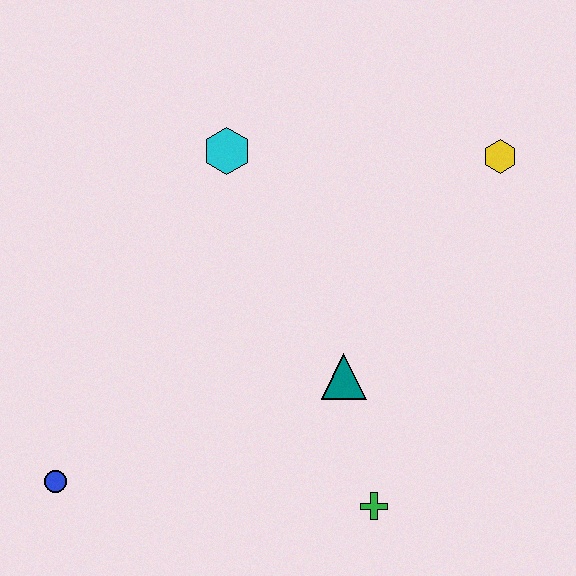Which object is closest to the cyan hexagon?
The teal triangle is closest to the cyan hexagon.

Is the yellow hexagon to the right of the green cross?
Yes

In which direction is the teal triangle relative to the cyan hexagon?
The teal triangle is below the cyan hexagon.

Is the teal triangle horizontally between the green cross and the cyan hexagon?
Yes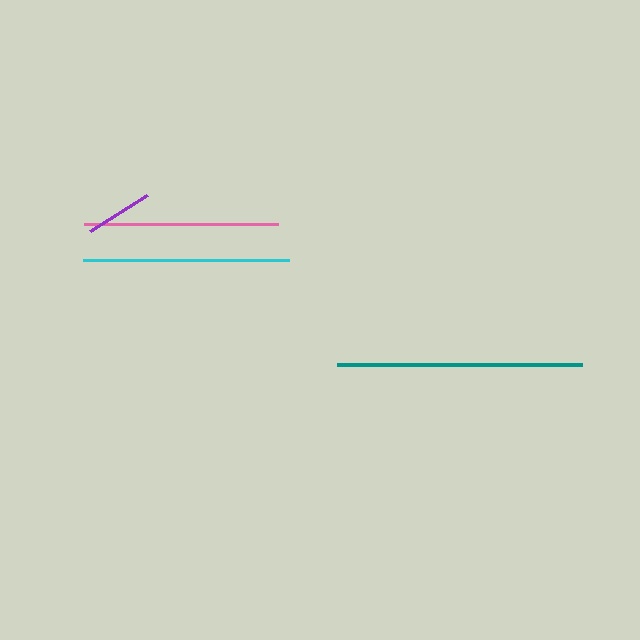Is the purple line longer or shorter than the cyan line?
The cyan line is longer than the purple line.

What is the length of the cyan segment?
The cyan segment is approximately 205 pixels long.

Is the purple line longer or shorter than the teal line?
The teal line is longer than the purple line.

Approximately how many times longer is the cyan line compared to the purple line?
The cyan line is approximately 3.0 times the length of the purple line.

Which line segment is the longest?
The teal line is the longest at approximately 245 pixels.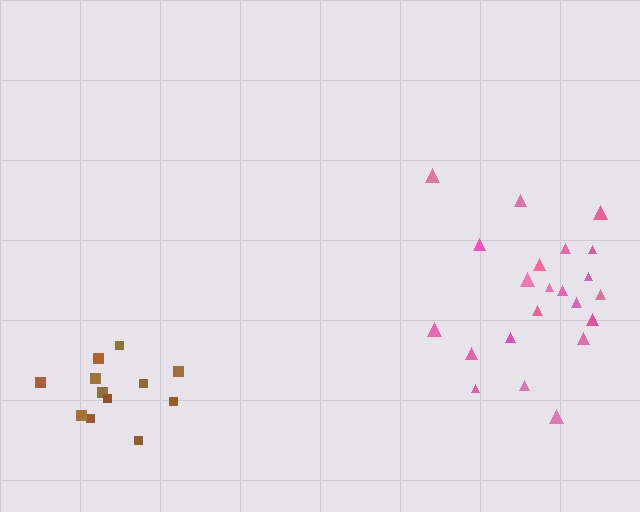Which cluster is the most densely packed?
Pink.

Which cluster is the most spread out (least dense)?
Brown.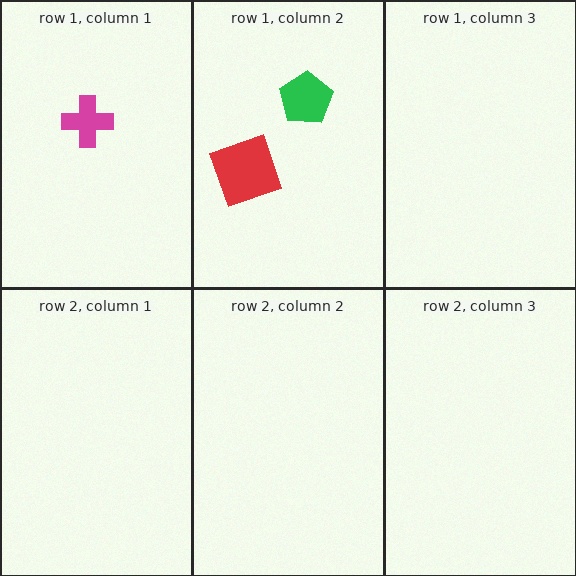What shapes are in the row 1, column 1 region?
The magenta cross.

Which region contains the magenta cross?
The row 1, column 1 region.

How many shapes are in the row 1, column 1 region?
1.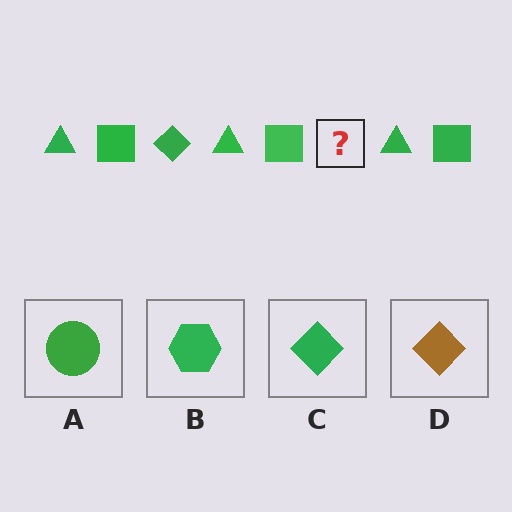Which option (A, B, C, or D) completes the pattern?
C.